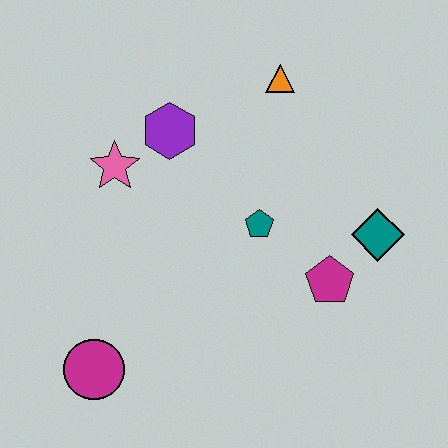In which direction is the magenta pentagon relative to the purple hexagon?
The magenta pentagon is to the right of the purple hexagon.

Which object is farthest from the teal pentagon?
The magenta circle is farthest from the teal pentagon.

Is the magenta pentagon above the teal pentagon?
No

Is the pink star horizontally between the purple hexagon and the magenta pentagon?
No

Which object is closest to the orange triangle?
The purple hexagon is closest to the orange triangle.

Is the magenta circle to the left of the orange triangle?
Yes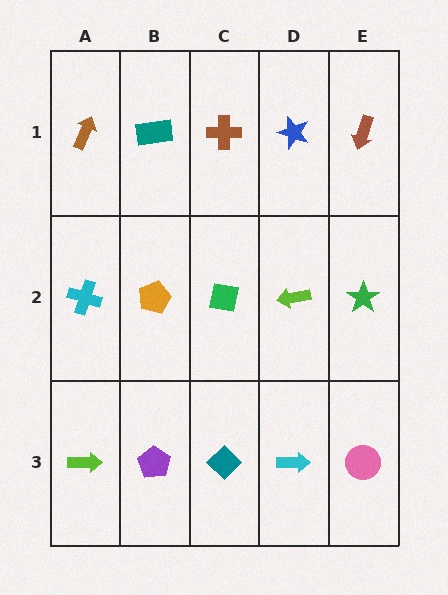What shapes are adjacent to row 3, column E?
A green star (row 2, column E), a cyan arrow (row 3, column D).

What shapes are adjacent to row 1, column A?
A cyan cross (row 2, column A), a teal rectangle (row 1, column B).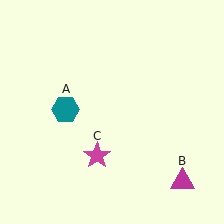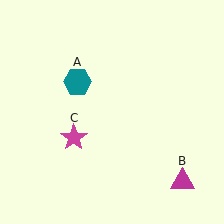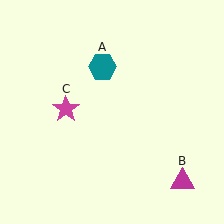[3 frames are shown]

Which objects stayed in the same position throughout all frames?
Magenta triangle (object B) remained stationary.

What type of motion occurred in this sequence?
The teal hexagon (object A), magenta star (object C) rotated clockwise around the center of the scene.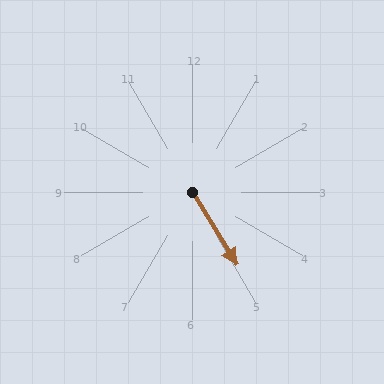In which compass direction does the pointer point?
Southeast.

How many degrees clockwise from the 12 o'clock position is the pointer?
Approximately 148 degrees.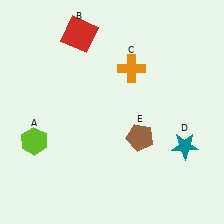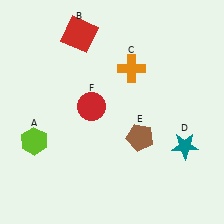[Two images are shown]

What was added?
A red circle (F) was added in Image 2.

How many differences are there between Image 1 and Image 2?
There is 1 difference between the two images.